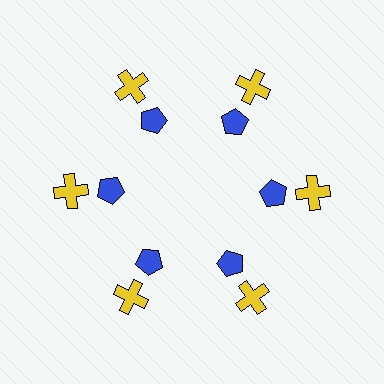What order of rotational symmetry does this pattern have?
This pattern has 6-fold rotational symmetry.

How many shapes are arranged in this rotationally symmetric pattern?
There are 12 shapes, arranged in 6 groups of 2.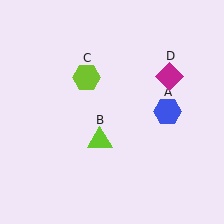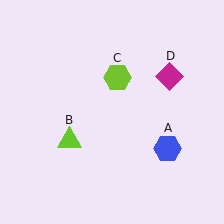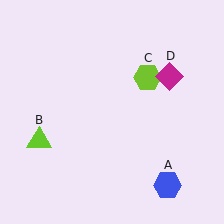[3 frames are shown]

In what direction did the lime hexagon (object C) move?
The lime hexagon (object C) moved right.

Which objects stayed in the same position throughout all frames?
Magenta diamond (object D) remained stationary.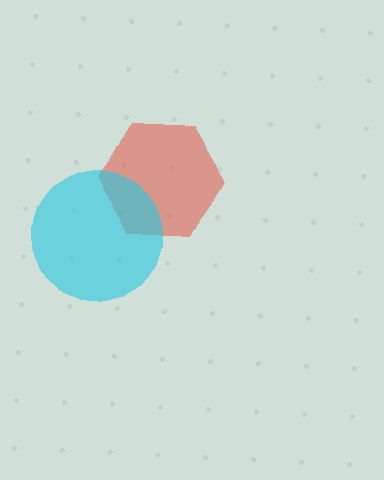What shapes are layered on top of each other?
The layered shapes are: a red hexagon, a cyan circle.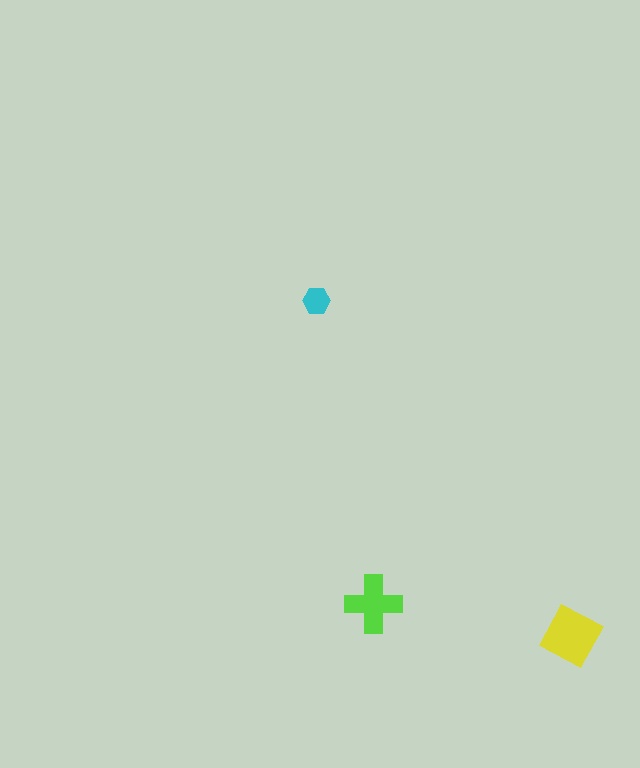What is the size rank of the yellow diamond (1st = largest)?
1st.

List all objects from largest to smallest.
The yellow diamond, the lime cross, the cyan hexagon.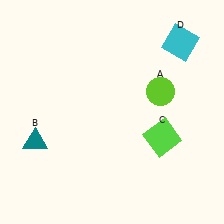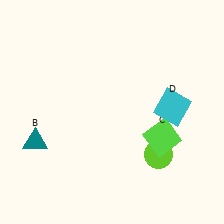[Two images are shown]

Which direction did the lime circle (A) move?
The lime circle (A) moved down.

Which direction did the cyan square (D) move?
The cyan square (D) moved down.